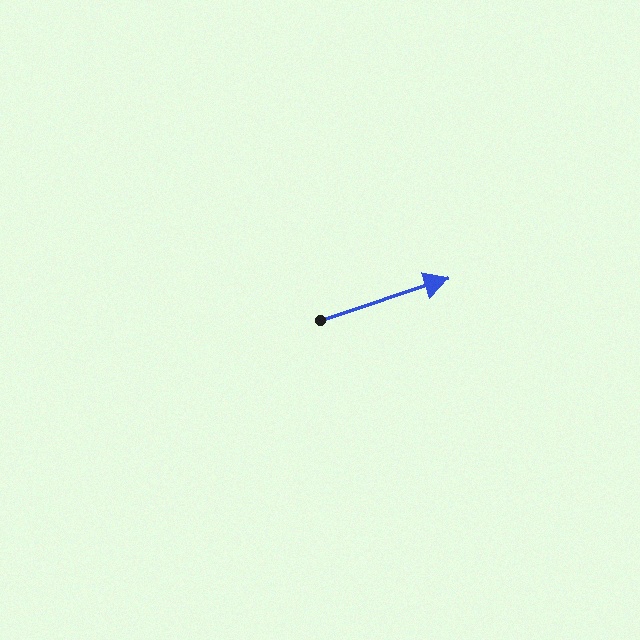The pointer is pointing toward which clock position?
Roughly 2 o'clock.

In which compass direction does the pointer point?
East.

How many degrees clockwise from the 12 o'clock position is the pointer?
Approximately 72 degrees.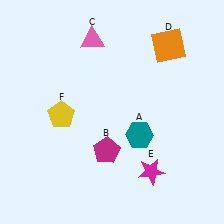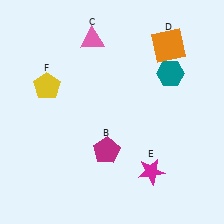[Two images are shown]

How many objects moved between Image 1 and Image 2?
2 objects moved between the two images.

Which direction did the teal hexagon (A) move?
The teal hexagon (A) moved up.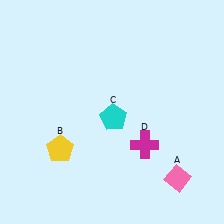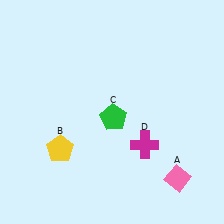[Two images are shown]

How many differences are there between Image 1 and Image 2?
There is 1 difference between the two images.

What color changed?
The pentagon (C) changed from cyan in Image 1 to green in Image 2.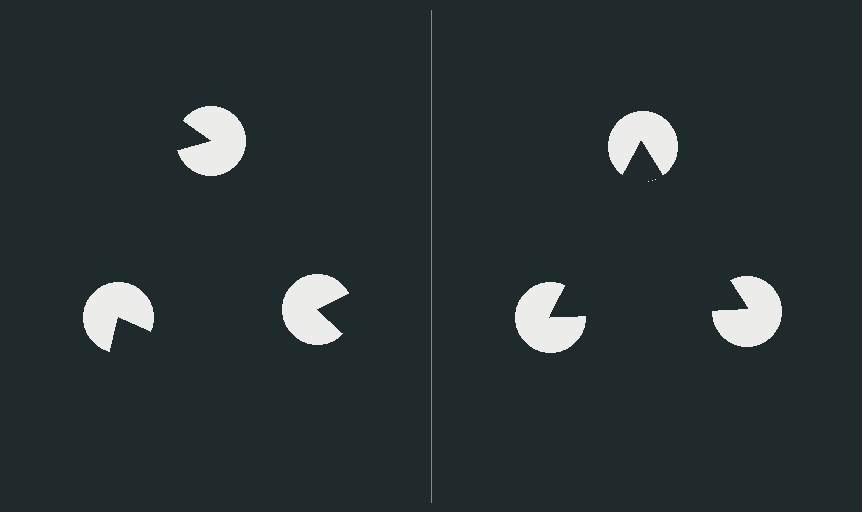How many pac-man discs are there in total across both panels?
6 — 3 on each side.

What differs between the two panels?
The pac-man discs are positioned identically on both sides; only the wedge orientations differ. On the right they align to a triangle; on the left they are misaligned.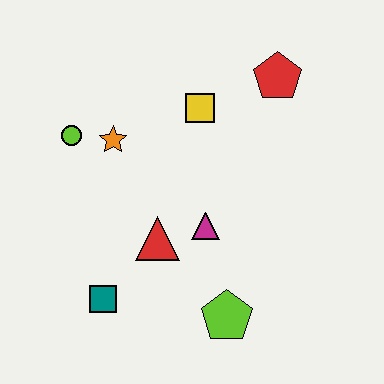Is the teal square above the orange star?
No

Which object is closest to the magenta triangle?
The red triangle is closest to the magenta triangle.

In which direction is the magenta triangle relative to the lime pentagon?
The magenta triangle is above the lime pentagon.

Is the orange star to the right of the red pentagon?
No